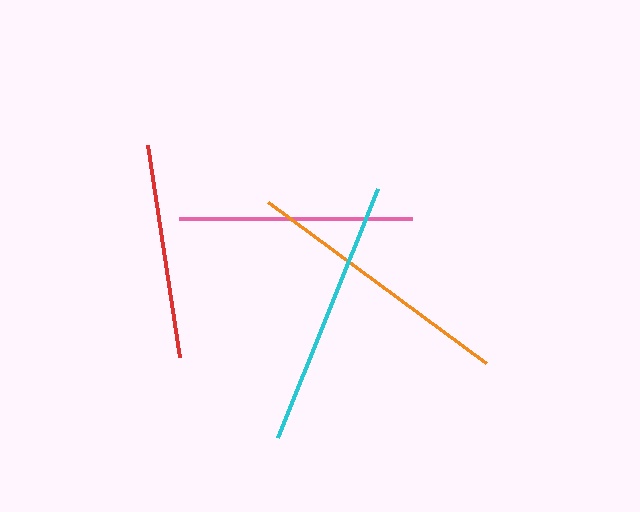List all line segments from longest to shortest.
From longest to shortest: orange, cyan, pink, red.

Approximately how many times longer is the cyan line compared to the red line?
The cyan line is approximately 1.3 times the length of the red line.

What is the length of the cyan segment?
The cyan segment is approximately 269 pixels long.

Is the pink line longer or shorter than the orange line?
The orange line is longer than the pink line.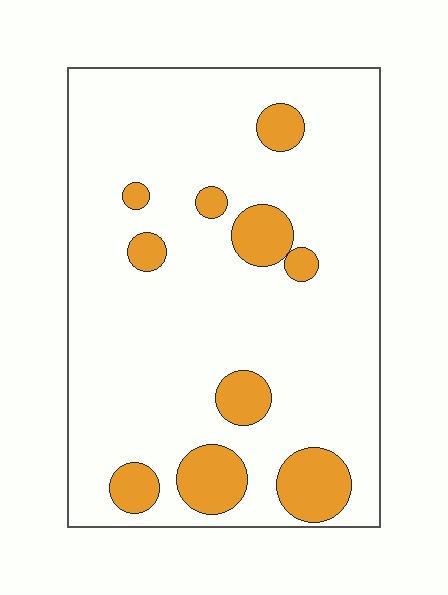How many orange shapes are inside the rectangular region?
10.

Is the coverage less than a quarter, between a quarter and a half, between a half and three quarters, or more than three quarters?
Less than a quarter.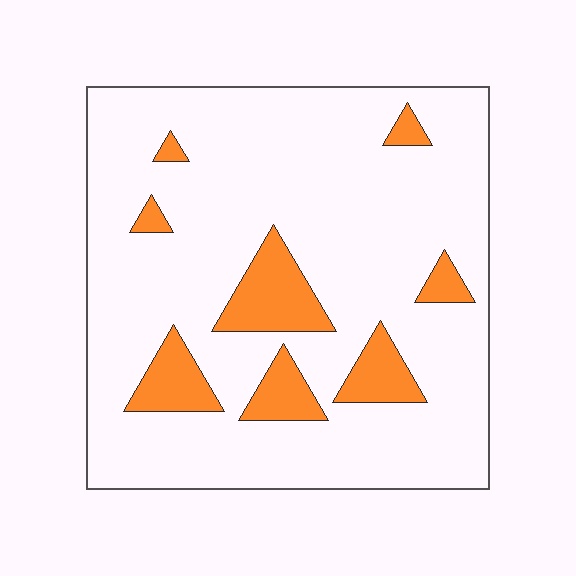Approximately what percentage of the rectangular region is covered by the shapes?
Approximately 15%.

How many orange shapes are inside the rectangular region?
8.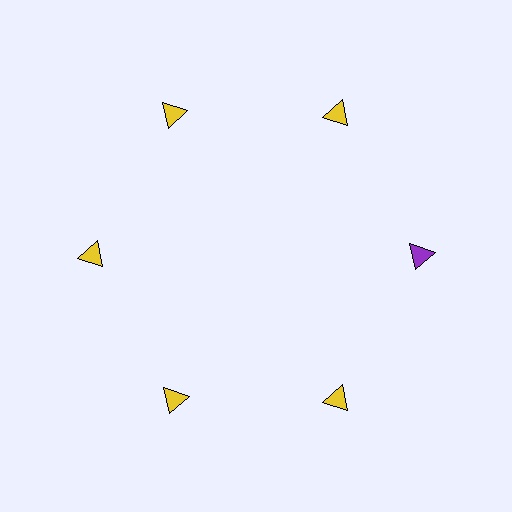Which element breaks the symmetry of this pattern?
The purple triangle at roughly the 3 o'clock position breaks the symmetry. All other shapes are yellow triangles.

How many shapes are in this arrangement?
There are 6 shapes arranged in a ring pattern.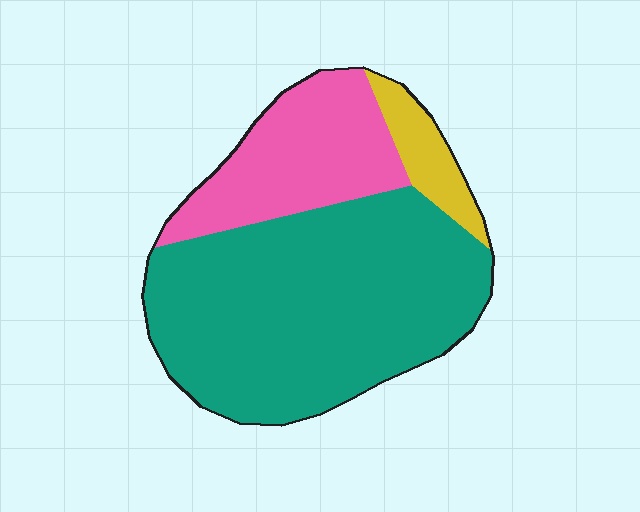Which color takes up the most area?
Teal, at roughly 65%.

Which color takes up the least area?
Yellow, at roughly 10%.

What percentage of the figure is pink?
Pink takes up about one quarter (1/4) of the figure.